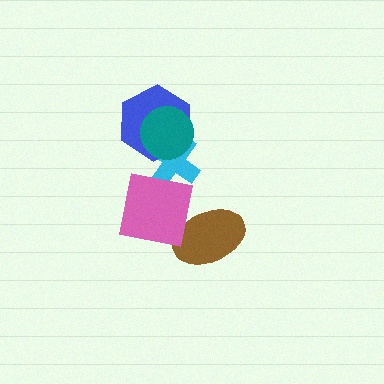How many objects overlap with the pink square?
2 objects overlap with the pink square.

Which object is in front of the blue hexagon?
The teal circle is in front of the blue hexagon.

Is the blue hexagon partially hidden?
Yes, it is partially covered by another shape.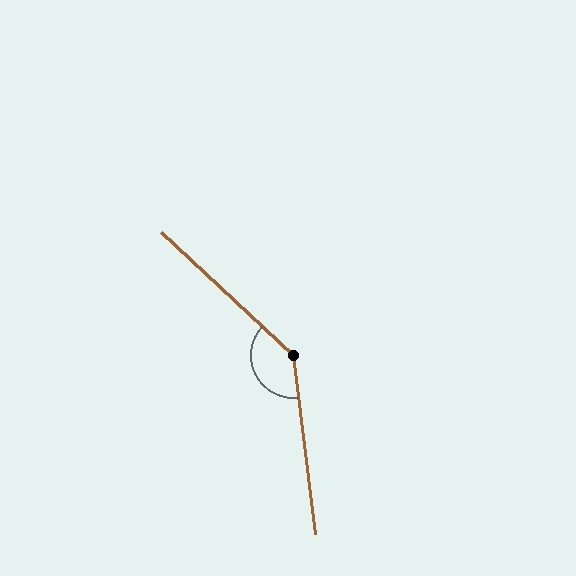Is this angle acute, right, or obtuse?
It is obtuse.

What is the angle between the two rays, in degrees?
Approximately 140 degrees.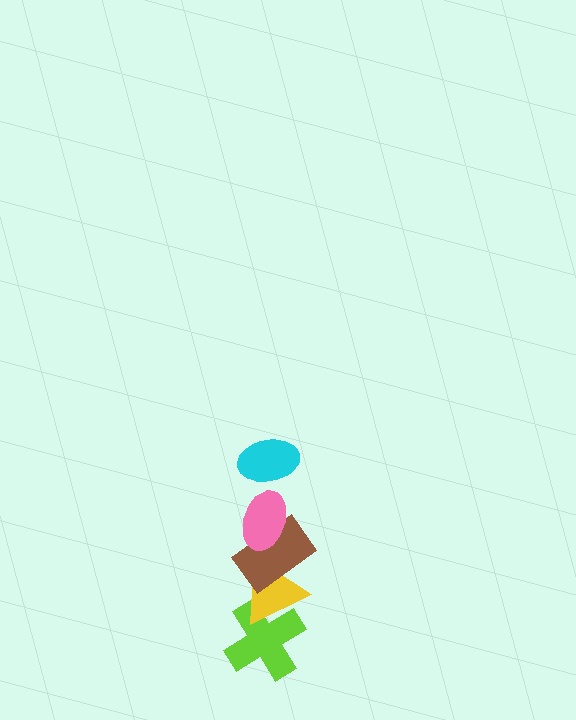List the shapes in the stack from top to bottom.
From top to bottom: the cyan ellipse, the pink ellipse, the brown rectangle, the yellow triangle, the lime cross.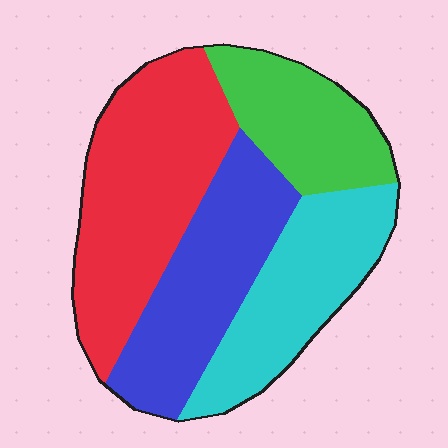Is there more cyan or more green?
Cyan.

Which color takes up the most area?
Red, at roughly 35%.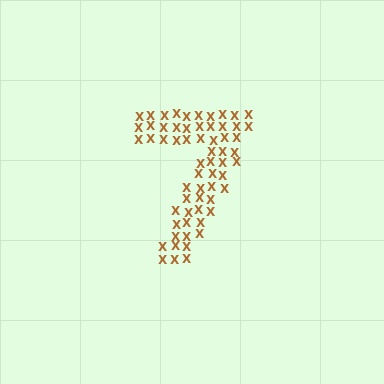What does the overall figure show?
The overall figure shows the digit 7.